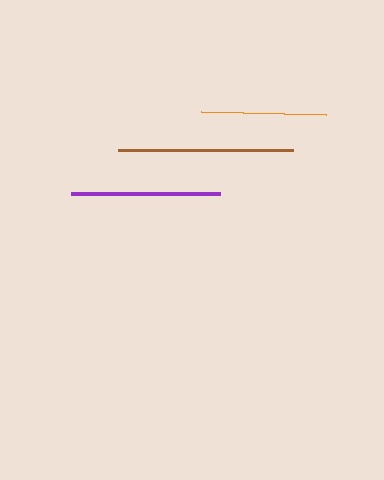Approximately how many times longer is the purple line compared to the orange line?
The purple line is approximately 1.2 times the length of the orange line.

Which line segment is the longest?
The brown line is the longest at approximately 175 pixels.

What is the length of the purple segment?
The purple segment is approximately 149 pixels long.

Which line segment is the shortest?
The orange line is the shortest at approximately 125 pixels.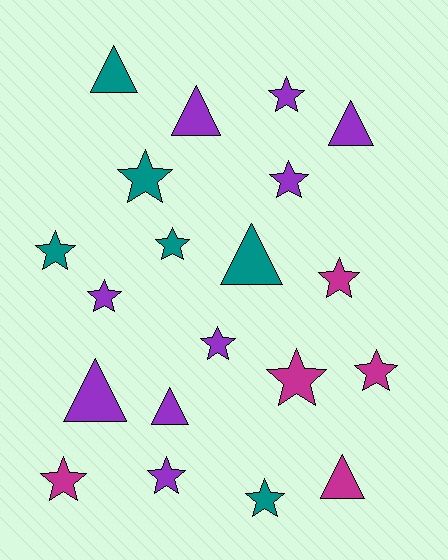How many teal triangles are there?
There are 2 teal triangles.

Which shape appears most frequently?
Star, with 13 objects.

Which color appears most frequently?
Purple, with 9 objects.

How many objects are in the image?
There are 20 objects.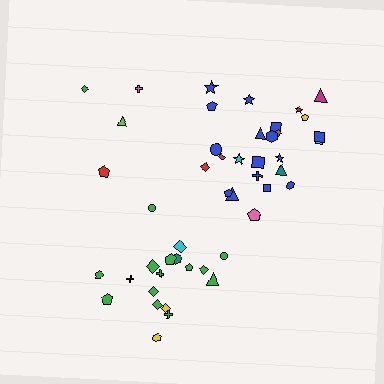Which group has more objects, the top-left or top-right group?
The top-right group.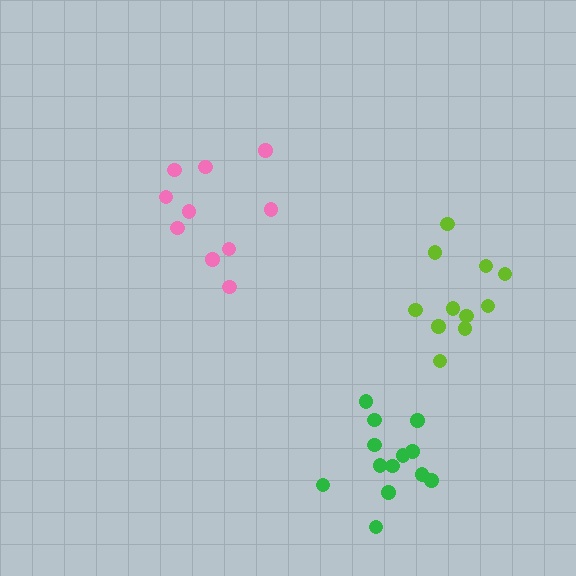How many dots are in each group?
Group 1: 13 dots, Group 2: 10 dots, Group 3: 11 dots (34 total).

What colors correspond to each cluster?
The clusters are colored: green, pink, lime.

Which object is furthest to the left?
The pink cluster is leftmost.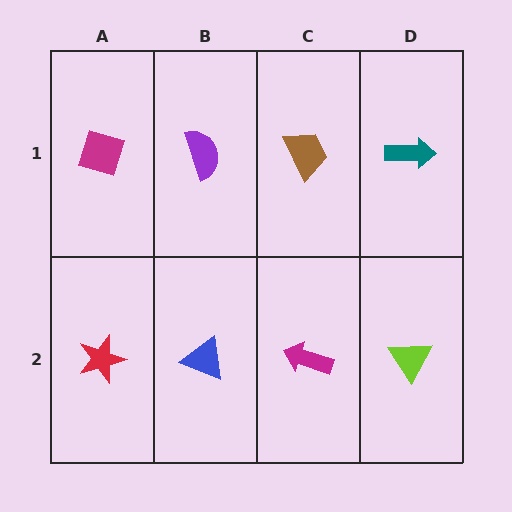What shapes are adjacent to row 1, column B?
A blue triangle (row 2, column B), a magenta diamond (row 1, column A), a brown trapezoid (row 1, column C).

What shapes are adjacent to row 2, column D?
A teal arrow (row 1, column D), a magenta arrow (row 2, column C).